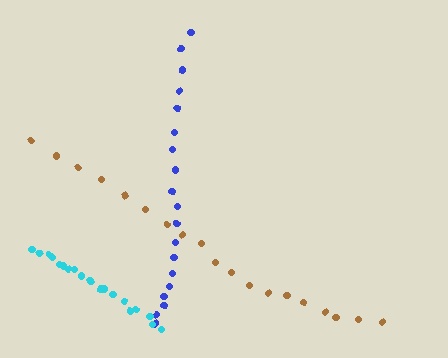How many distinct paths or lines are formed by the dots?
There are 3 distinct paths.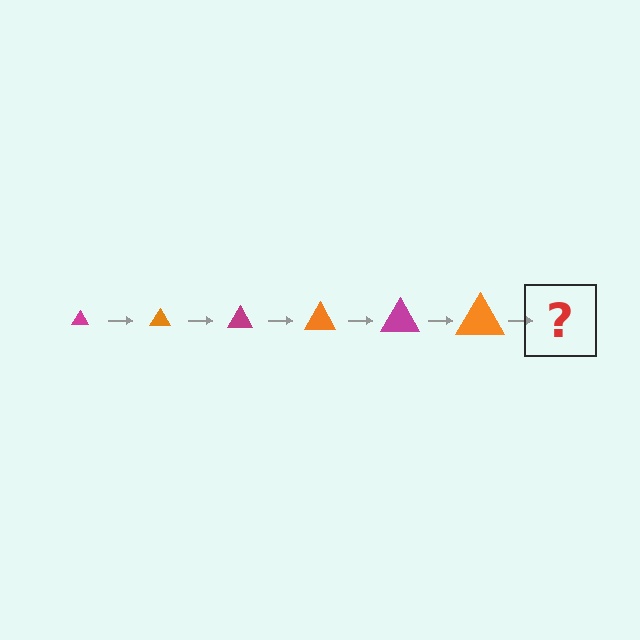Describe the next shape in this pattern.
It should be a magenta triangle, larger than the previous one.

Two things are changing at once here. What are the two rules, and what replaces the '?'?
The two rules are that the triangle grows larger each step and the color cycles through magenta and orange. The '?' should be a magenta triangle, larger than the previous one.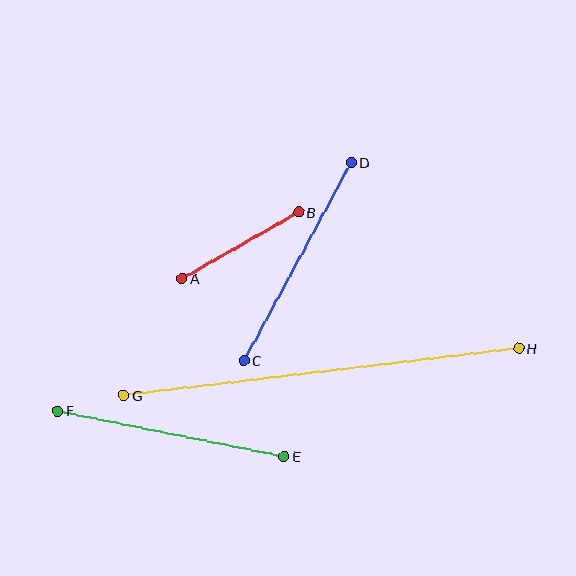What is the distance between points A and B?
The distance is approximately 134 pixels.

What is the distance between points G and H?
The distance is approximately 398 pixels.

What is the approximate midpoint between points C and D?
The midpoint is at approximately (297, 262) pixels.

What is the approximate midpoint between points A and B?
The midpoint is at approximately (240, 245) pixels.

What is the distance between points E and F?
The distance is approximately 231 pixels.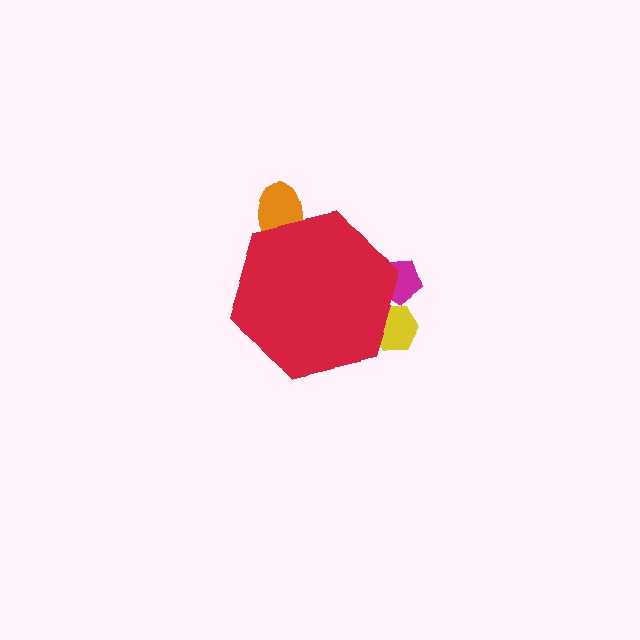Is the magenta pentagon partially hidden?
Yes, the magenta pentagon is partially hidden behind the red hexagon.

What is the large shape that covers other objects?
A red hexagon.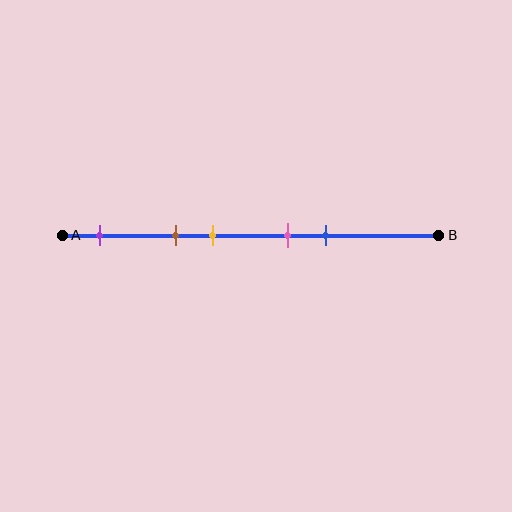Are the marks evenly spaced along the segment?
No, the marks are not evenly spaced.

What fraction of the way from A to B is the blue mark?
The blue mark is approximately 70% (0.7) of the way from A to B.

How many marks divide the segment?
There are 5 marks dividing the segment.